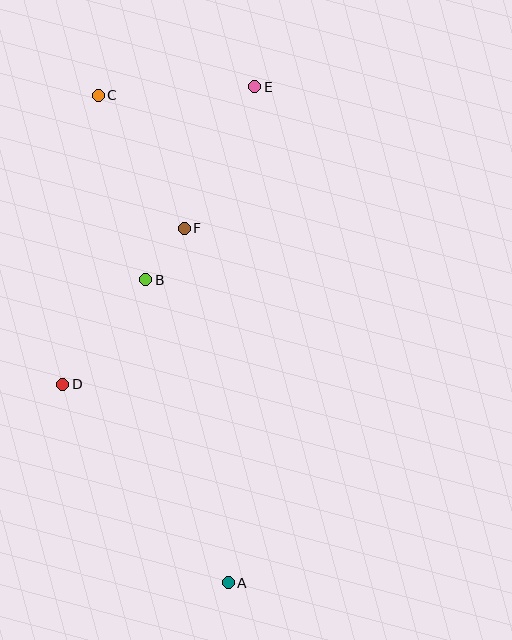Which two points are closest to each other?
Points B and F are closest to each other.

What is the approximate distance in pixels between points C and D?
The distance between C and D is approximately 291 pixels.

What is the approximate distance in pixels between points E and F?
The distance between E and F is approximately 158 pixels.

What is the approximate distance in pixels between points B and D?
The distance between B and D is approximately 133 pixels.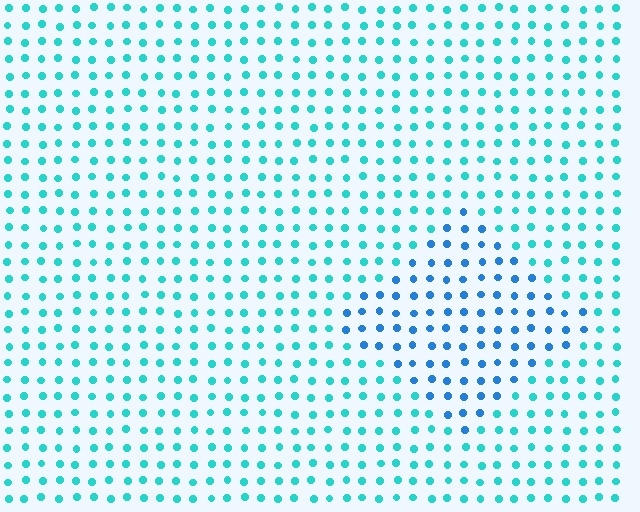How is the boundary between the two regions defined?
The boundary is defined purely by a slight shift in hue (about 33 degrees). Spacing, size, and orientation are identical on both sides.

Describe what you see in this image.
The image is filled with small cyan elements in a uniform arrangement. A diamond-shaped region is visible where the elements are tinted to a slightly different hue, forming a subtle color boundary.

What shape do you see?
I see a diamond.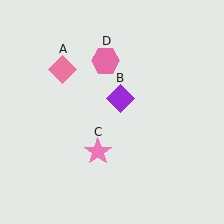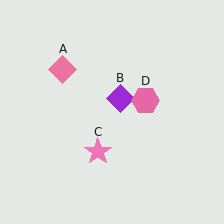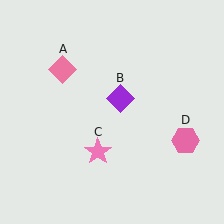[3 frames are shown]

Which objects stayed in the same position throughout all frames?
Pink diamond (object A) and purple diamond (object B) and pink star (object C) remained stationary.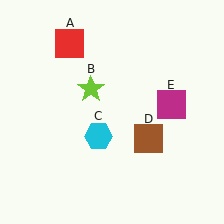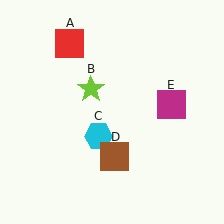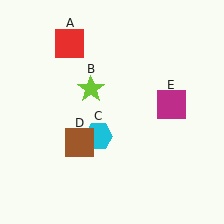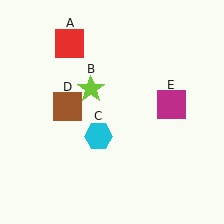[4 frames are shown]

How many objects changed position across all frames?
1 object changed position: brown square (object D).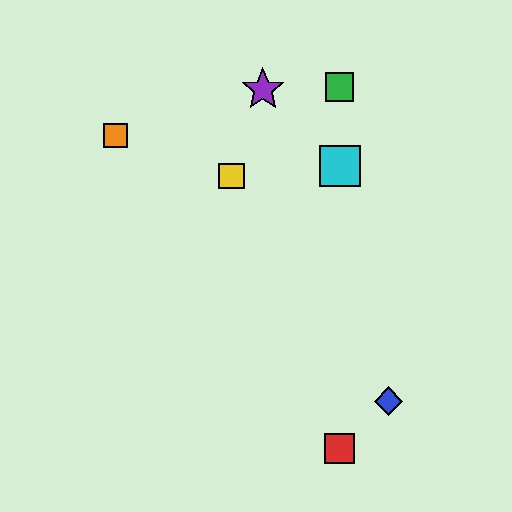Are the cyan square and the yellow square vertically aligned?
No, the cyan square is at x≈340 and the yellow square is at x≈232.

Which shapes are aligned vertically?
The red square, the green square, the cyan square are aligned vertically.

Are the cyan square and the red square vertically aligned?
Yes, both are at x≈340.